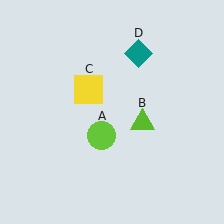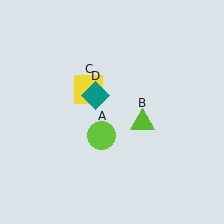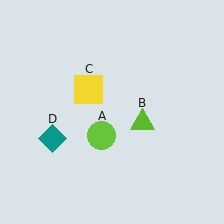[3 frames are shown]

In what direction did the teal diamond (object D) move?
The teal diamond (object D) moved down and to the left.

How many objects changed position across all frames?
1 object changed position: teal diamond (object D).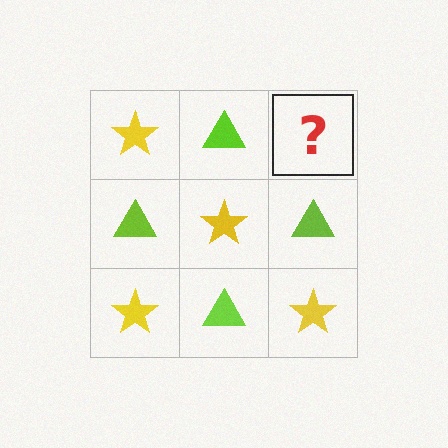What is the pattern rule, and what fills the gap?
The rule is that it alternates yellow star and lime triangle in a checkerboard pattern. The gap should be filled with a yellow star.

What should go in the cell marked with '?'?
The missing cell should contain a yellow star.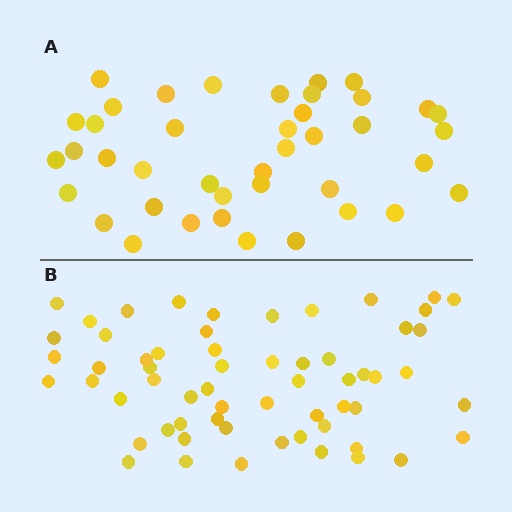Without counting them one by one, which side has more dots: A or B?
Region B (the bottom region) has more dots.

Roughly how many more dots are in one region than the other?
Region B has approximately 20 more dots than region A.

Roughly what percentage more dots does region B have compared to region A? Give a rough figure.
About 45% more.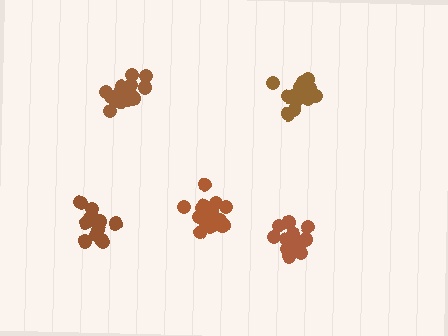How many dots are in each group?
Group 1: 17 dots, Group 2: 18 dots, Group 3: 16 dots, Group 4: 17 dots, Group 5: 14 dots (82 total).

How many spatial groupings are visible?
There are 5 spatial groupings.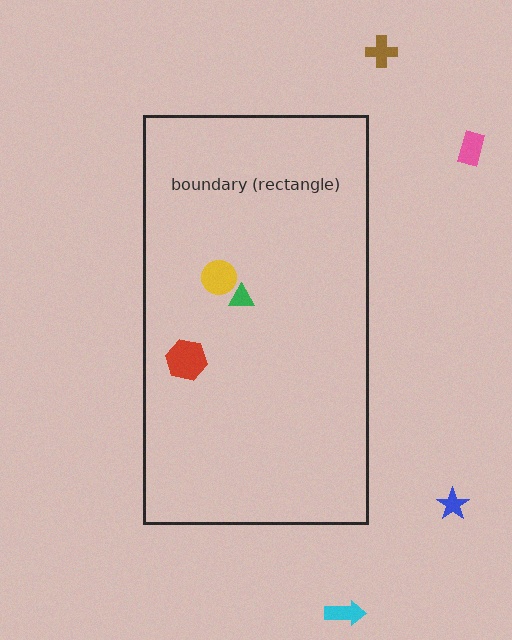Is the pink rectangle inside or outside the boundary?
Outside.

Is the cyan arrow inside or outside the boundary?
Outside.